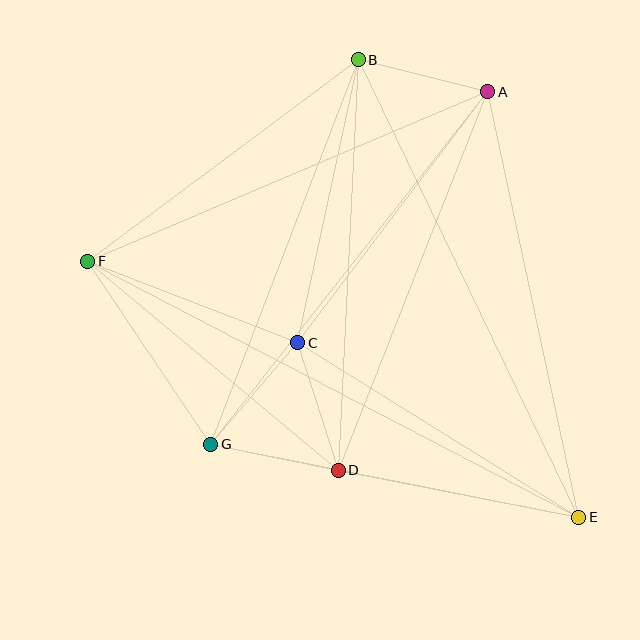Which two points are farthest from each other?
Points E and F are farthest from each other.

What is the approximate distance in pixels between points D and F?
The distance between D and F is approximately 326 pixels.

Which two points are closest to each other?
Points D and G are closest to each other.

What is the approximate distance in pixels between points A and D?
The distance between A and D is approximately 407 pixels.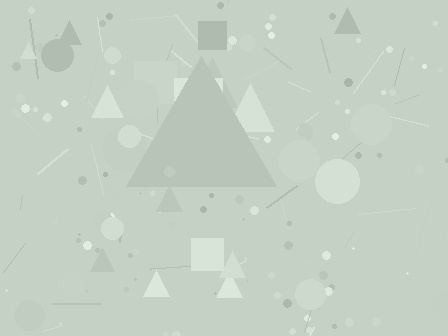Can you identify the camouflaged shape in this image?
The camouflaged shape is a triangle.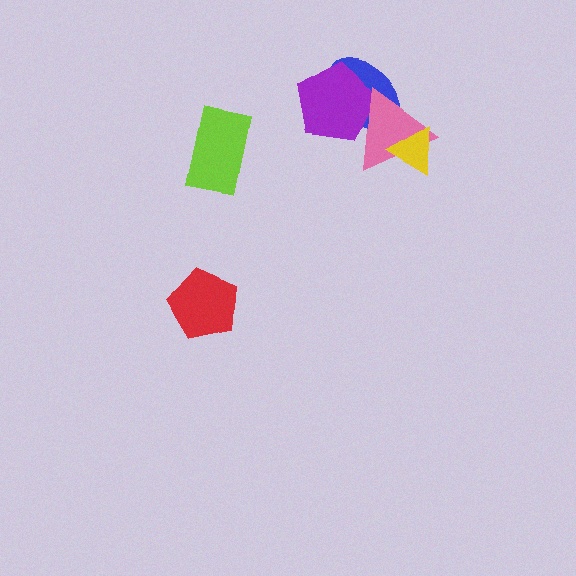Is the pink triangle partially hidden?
Yes, it is partially covered by another shape.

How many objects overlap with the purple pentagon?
2 objects overlap with the purple pentagon.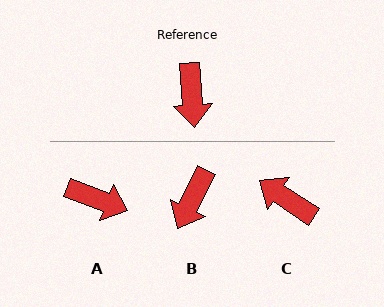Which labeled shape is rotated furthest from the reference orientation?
C, about 128 degrees away.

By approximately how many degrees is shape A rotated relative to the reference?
Approximately 66 degrees counter-clockwise.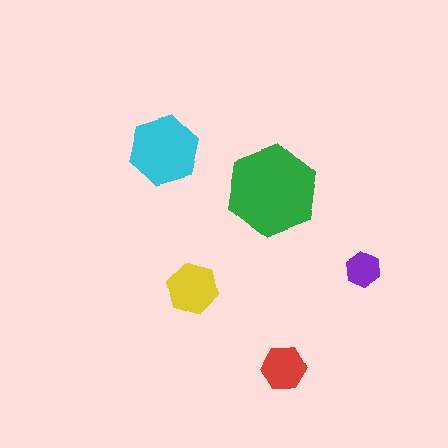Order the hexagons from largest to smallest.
the green one, the cyan one, the yellow one, the red one, the purple one.